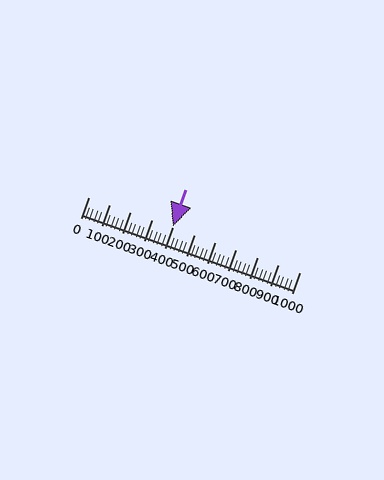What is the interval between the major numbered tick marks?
The major tick marks are spaced 100 units apart.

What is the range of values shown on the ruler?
The ruler shows values from 0 to 1000.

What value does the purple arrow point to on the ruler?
The purple arrow points to approximately 400.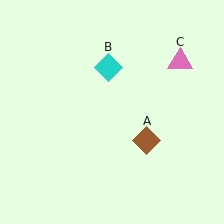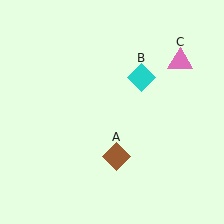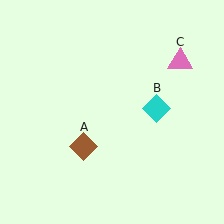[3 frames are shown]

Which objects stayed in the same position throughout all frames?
Pink triangle (object C) remained stationary.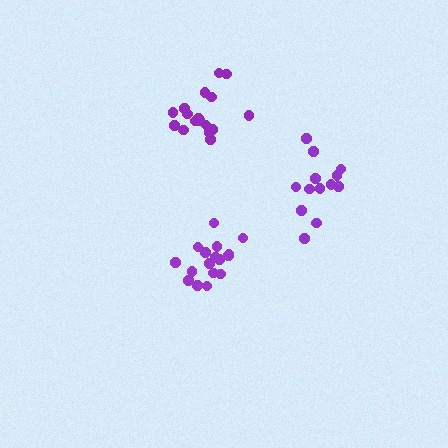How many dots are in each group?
Group 1: 17 dots, Group 2: 17 dots, Group 3: 13 dots (47 total).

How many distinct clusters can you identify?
There are 3 distinct clusters.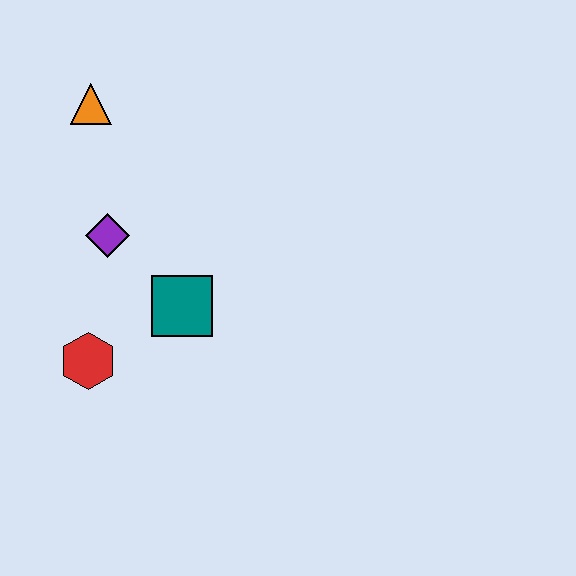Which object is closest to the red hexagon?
The teal square is closest to the red hexagon.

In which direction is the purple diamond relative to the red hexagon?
The purple diamond is above the red hexagon.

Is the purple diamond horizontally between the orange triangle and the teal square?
Yes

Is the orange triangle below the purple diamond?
No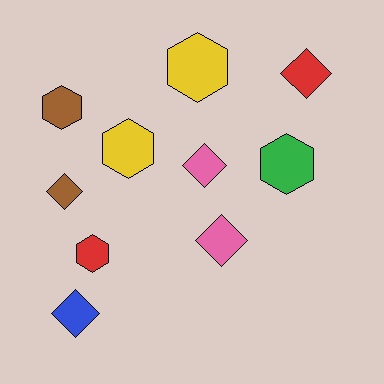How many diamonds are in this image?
There are 5 diamonds.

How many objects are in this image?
There are 10 objects.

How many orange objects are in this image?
There are no orange objects.